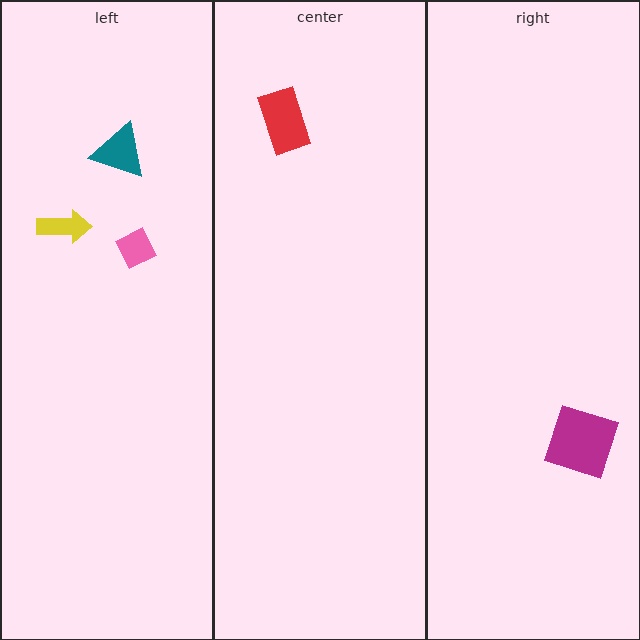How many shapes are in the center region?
1.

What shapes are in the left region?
The yellow arrow, the pink diamond, the teal triangle.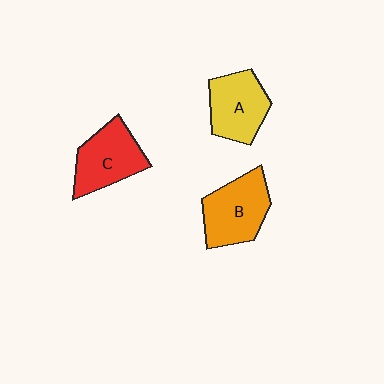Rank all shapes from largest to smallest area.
From largest to smallest: B (orange), C (red), A (yellow).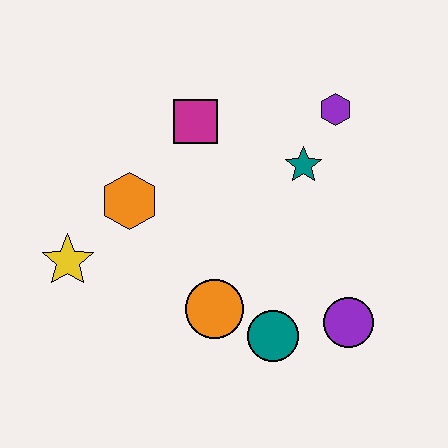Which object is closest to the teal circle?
The orange circle is closest to the teal circle.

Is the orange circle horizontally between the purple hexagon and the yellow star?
Yes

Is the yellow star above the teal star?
No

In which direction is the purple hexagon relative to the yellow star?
The purple hexagon is to the right of the yellow star.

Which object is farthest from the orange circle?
The purple hexagon is farthest from the orange circle.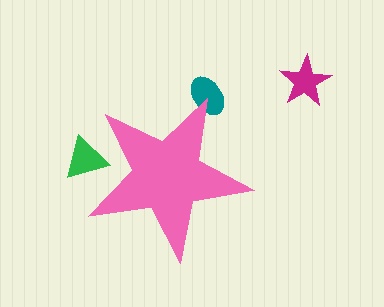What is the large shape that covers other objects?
A pink star.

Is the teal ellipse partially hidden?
Yes, the teal ellipse is partially hidden behind the pink star.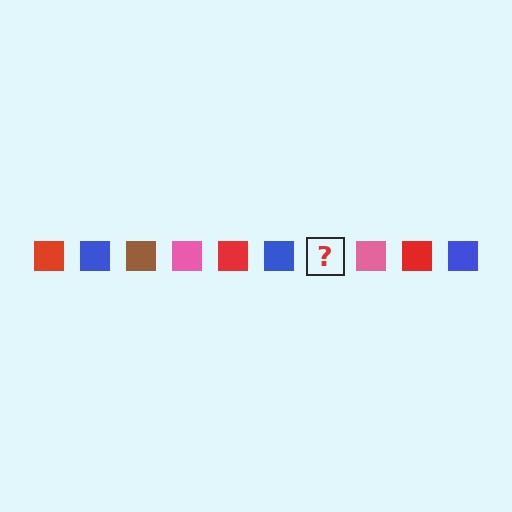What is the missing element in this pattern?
The missing element is a brown square.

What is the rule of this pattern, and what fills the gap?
The rule is that the pattern cycles through red, blue, brown, pink squares. The gap should be filled with a brown square.